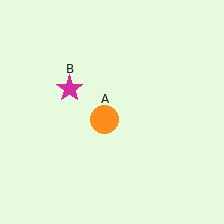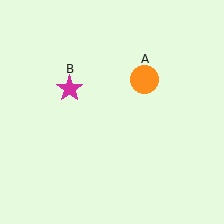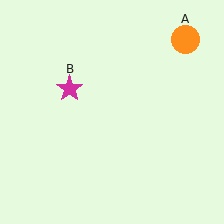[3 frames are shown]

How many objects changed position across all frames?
1 object changed position: orange circle (object A).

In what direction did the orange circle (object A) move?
The orange circle (object A) moved up and to the right.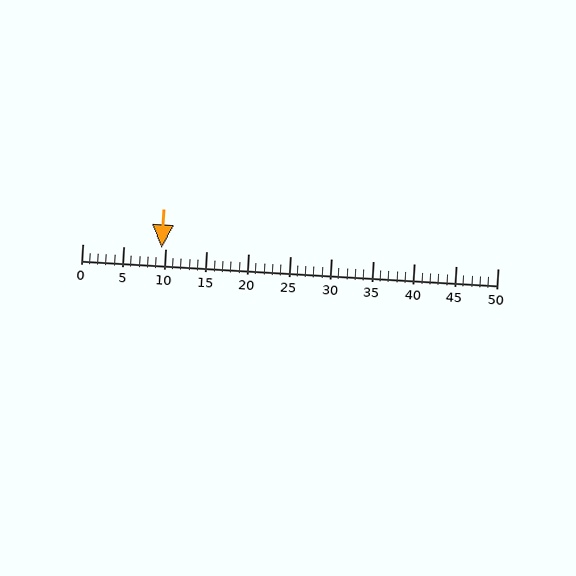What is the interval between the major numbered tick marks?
The major tick marks are spaced 5 units apart.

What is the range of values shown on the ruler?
The ruler shows values from 0 to 50.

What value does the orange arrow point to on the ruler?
The orange arrow points to approximately 10.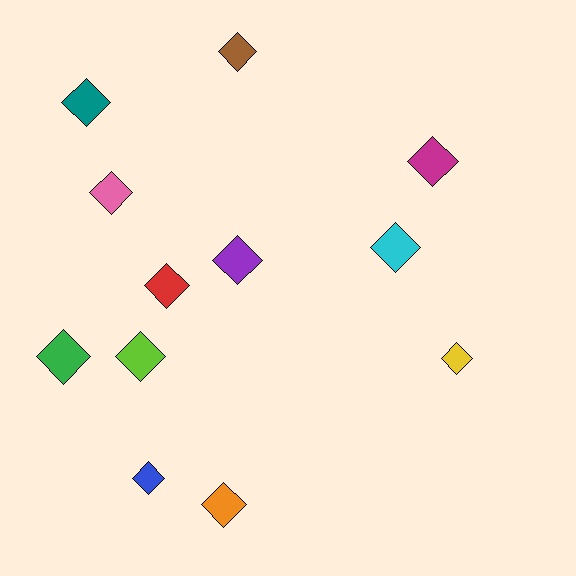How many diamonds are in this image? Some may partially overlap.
There are 12 diamonds.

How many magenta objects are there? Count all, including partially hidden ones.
There is 1 magenta object.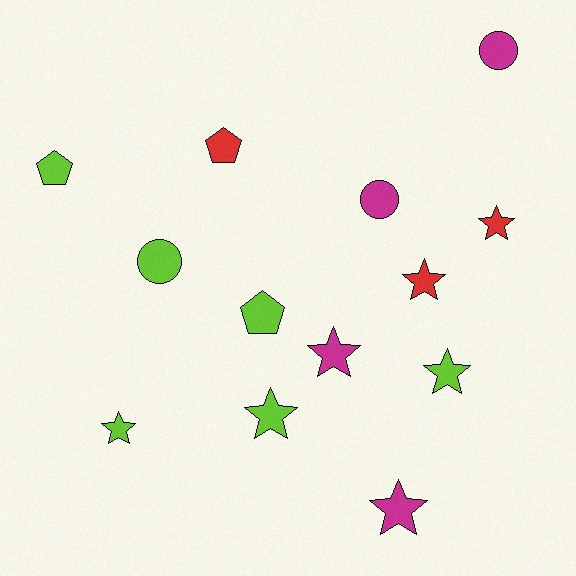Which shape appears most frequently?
Star, with 7 objects.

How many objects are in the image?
There are 13 objects.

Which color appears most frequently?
Lime, with 6 objects.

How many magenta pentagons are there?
There are no magenta pentagons.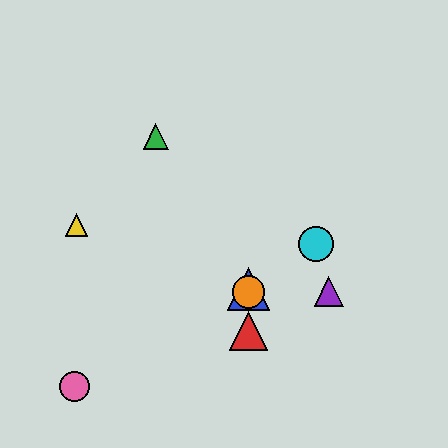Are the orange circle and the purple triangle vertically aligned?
No, the orange circle is at x≈249 and the purple triangle is at x≈329.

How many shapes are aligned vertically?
3 shapes (the red triangle, the blue triangle, the orange circle) are aligned vertically.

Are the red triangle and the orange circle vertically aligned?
Yes, both are at x≈249.